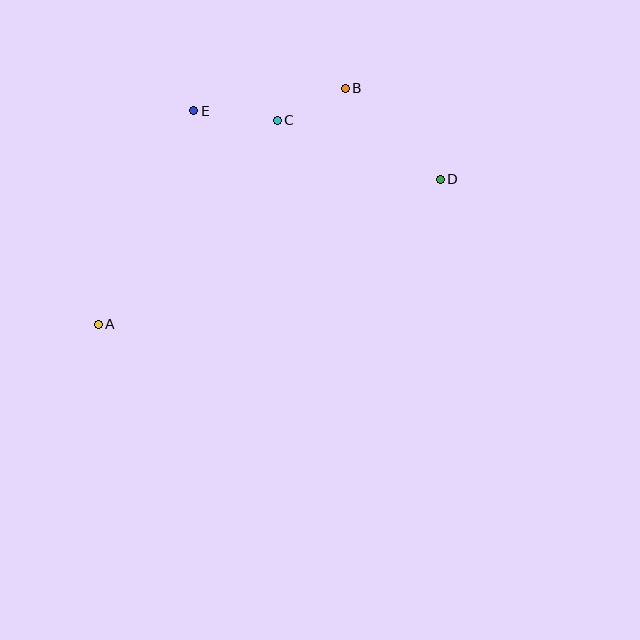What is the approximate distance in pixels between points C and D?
The distance between C and D is approximately 173 pixels.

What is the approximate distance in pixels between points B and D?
The distance between B and D is approximately 132 pixels.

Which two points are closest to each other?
Points B and C are closest to each other.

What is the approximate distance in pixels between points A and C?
The distance between A and C is approximately 271 pixels.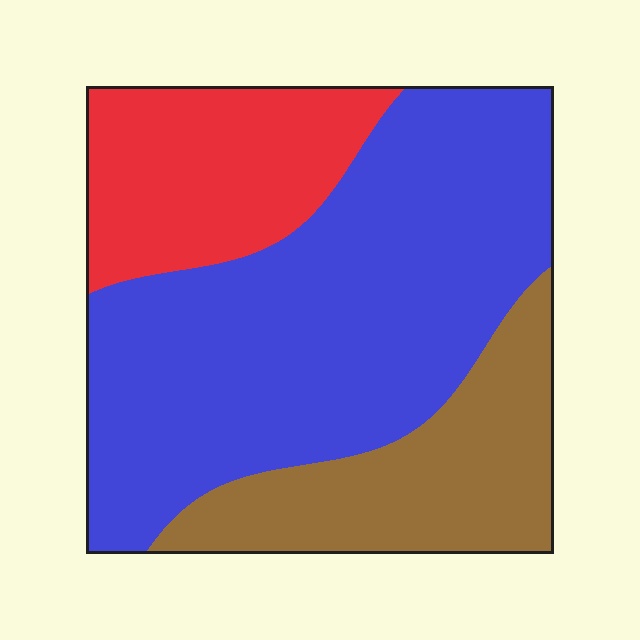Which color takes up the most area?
Blue, at roughly 55%.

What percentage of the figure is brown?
Brown takes up about one quarter (1/4) of the figure.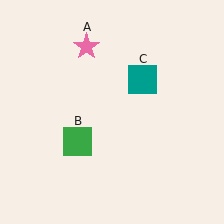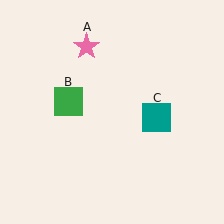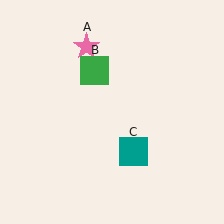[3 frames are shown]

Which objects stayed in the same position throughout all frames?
Pink star (object A) remained stationary.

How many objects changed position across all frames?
2 objects changed position: green square (object B), teal square (object C).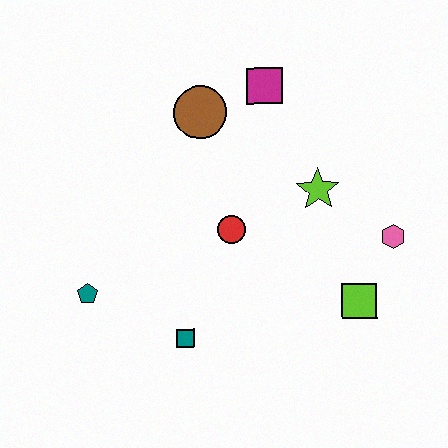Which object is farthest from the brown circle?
The lime square is farthest from the brown circle.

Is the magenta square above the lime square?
Yes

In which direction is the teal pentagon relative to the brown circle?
The teal pentagon is below the brown circle.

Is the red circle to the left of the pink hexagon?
Yes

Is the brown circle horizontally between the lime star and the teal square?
Yes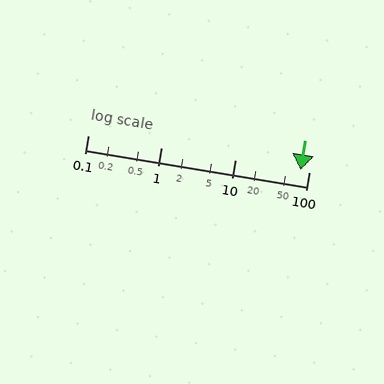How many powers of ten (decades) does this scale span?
The scale spans 3 decades, from 0.1 to 100.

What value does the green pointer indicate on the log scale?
The pointer indicates approximately 76.